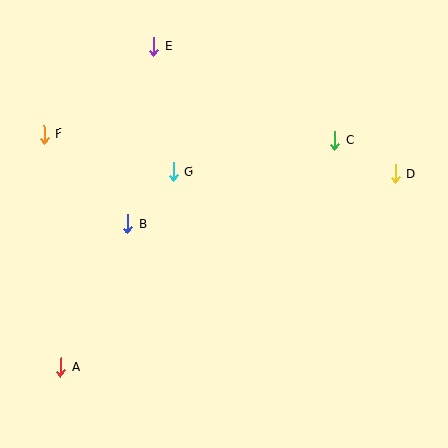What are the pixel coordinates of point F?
Point F is at (44, 134).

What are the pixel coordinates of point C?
Point C is at (334, 141).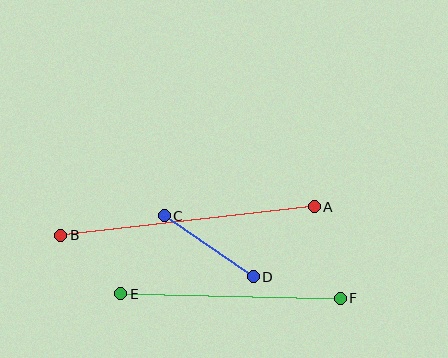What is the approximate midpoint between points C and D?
The midpoint is at approximately (209, 246) pixels.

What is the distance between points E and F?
The distance is approximately 219 pixels.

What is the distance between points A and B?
The distance is approximately 255 pixels.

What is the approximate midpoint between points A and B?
The midpoint is at approximately (188, 221) pixels.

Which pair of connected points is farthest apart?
Points A and B are farthest apart.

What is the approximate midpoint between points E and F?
The midpoint is at approximately (230, 296) pixels.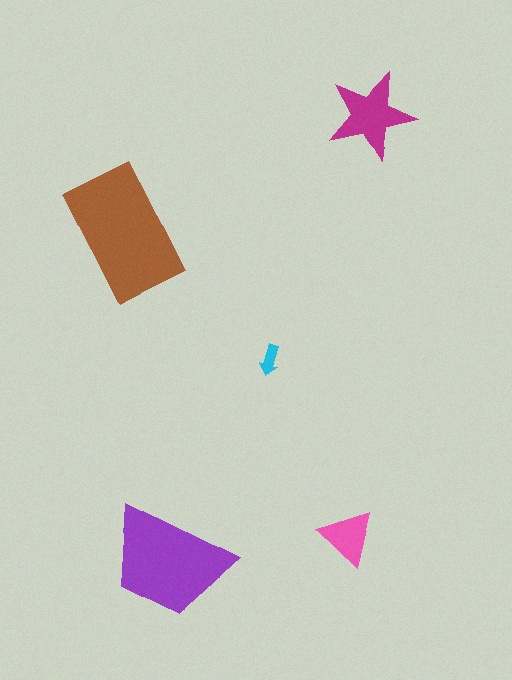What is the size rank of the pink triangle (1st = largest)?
4th.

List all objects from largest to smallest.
The brown rectangle, the purple trapezoid, the magenta star, the pink triangle, the cyan arrow.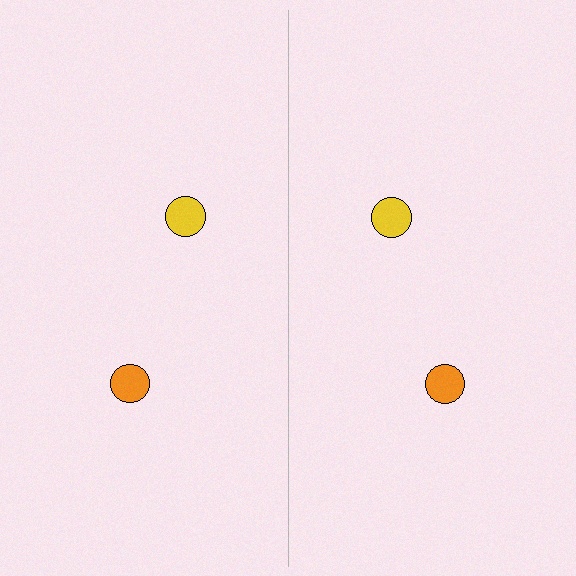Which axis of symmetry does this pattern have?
The pattern has a vertical axis of symmetry running through the center of the image.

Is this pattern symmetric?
Yes, this pattern has bilateral (reflection) symmetry.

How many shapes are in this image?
There are 4 shapes in this image.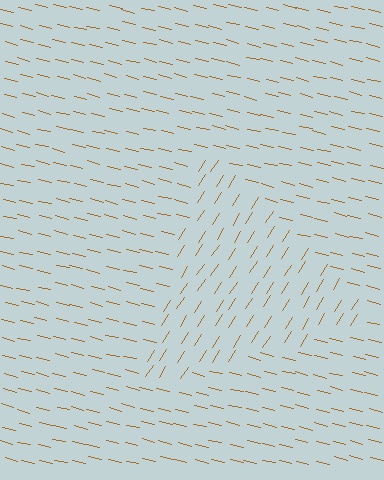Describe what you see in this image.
The image is filled with small brown line segments. A triangle region in the image has lines oriented differently from the surrounding lines, creating a visible texture boundary.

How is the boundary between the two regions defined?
The boundary is defined purely by a change in line orientation (approximately 72 degrees difference). All lines are the same color and thickness.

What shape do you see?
I see a triangle.